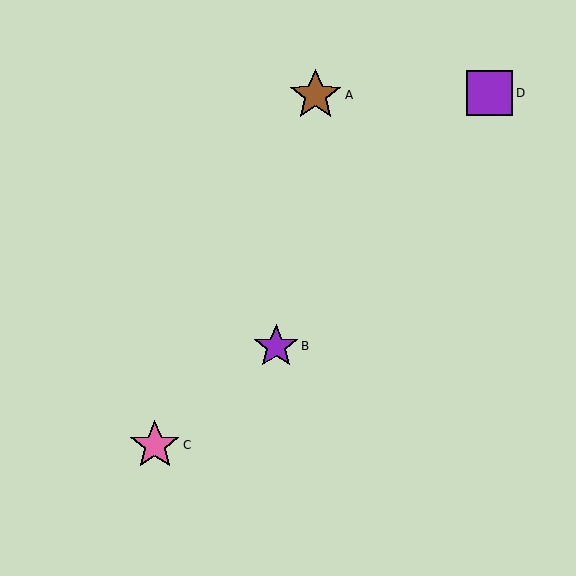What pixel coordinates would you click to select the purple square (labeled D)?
Click at (490, 93) to select the purple square D.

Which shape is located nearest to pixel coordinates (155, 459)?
The pink star (labeled C) at (155, 445) is nearest to that location.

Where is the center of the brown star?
The center of the brown star is at (316, 95).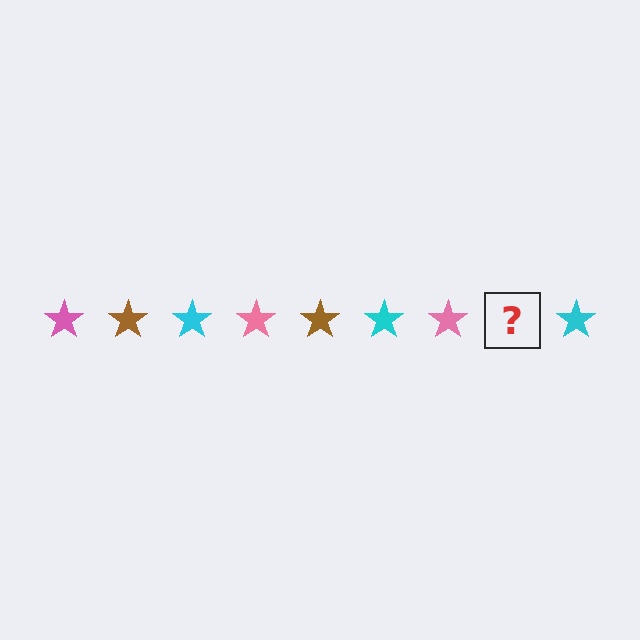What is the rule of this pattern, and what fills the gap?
The rule is that the pattern cycles through pink, brown, cyan stars. The gap should be filled with a brown star.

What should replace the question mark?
The question mark should be replaced with a brown star.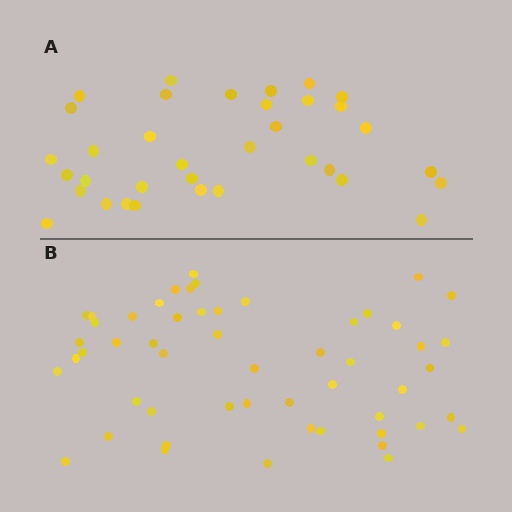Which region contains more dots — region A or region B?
Region B (the bottom region) has more dots.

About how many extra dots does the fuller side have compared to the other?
Region B has approximately 20 more dots than region A.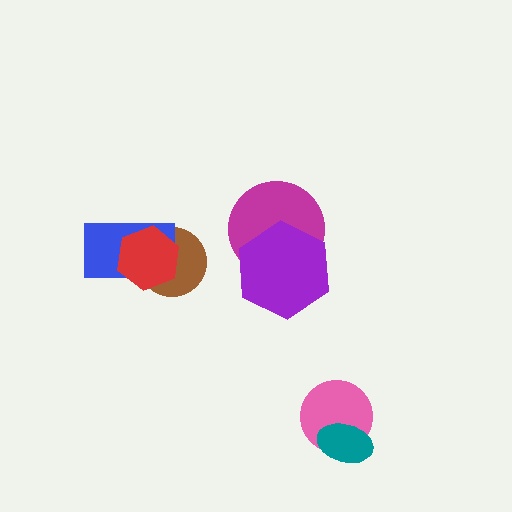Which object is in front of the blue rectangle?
The red hexagon is in front of the blue rectangle.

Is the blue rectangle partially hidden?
Yes, it is partially covered by another shape.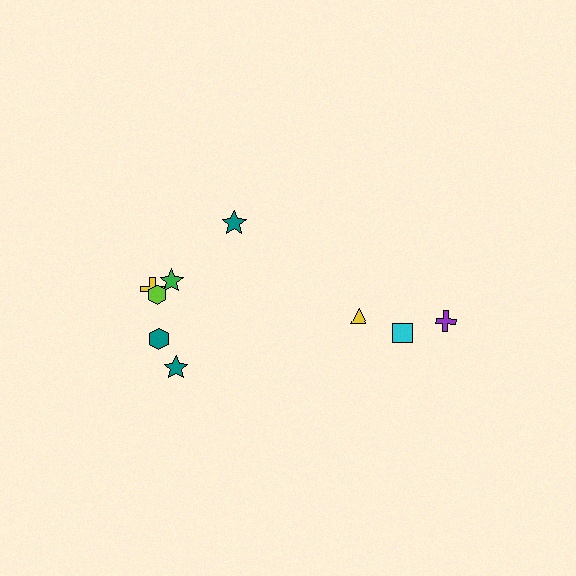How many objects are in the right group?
There are 3 objects.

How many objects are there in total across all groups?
There are 9 objects.